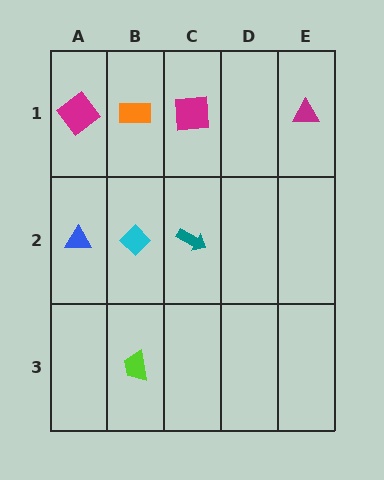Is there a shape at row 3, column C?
No, that cell is empty.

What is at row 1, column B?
An orange rectangle.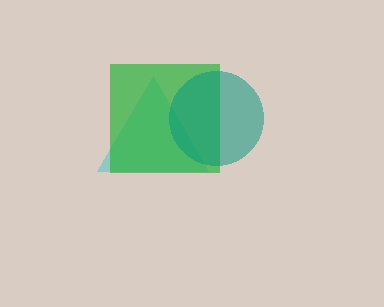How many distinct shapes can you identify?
There are 3 distinct shapes: a cyan triangle, a green square, a teal circle.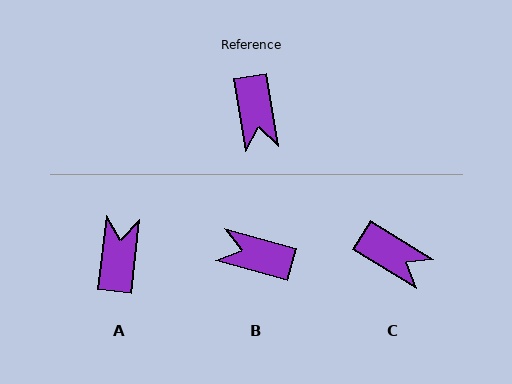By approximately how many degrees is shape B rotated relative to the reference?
Approximately 115 degrees clockwise.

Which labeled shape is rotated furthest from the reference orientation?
A, about 164 degrees away.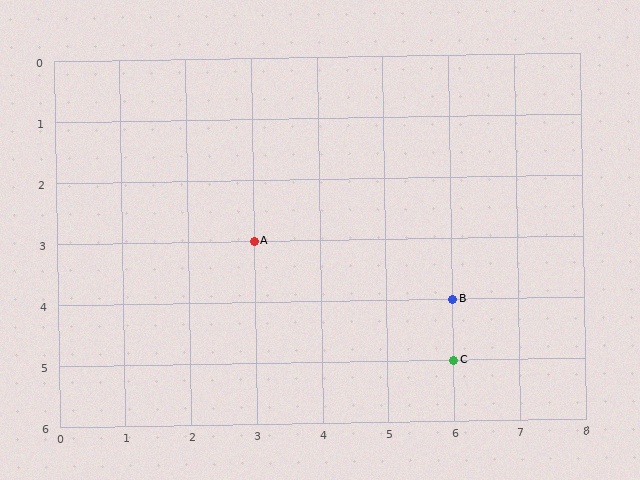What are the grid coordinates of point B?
Point B is at grid coordinates (6, 4).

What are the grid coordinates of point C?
Point C is at grid coordinates (6, 5).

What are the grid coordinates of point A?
Point A is at grid coordinates (3, 3).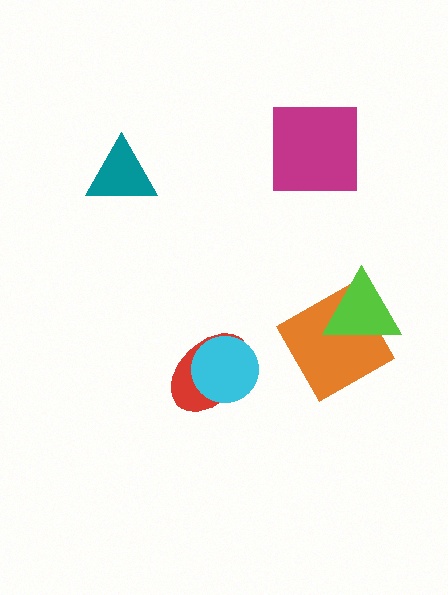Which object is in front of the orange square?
The lime triangle is in front of the orange square.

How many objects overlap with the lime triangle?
1 object overlaps with the lime triangle.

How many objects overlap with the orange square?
1 object overlaps with the orange square.